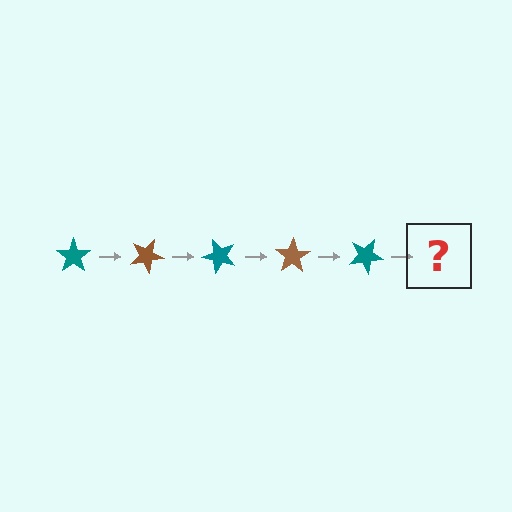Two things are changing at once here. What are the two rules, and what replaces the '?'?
The two rules are that it rotates 25 degrees each step and the color cycles through teal and brown. The '?' should be a brown star, rotated 125 degrees from the start.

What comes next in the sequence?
The next element should be a brown star, rotated 125 degrees from the start.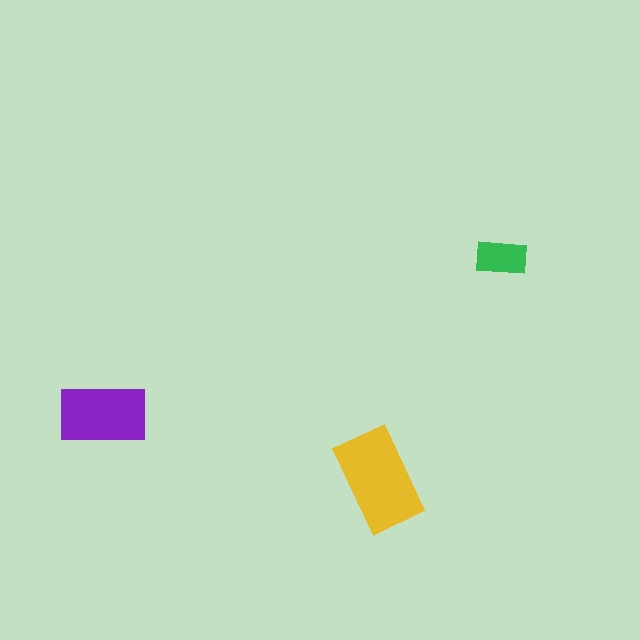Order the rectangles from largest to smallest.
the yellow one, the purple one, the green one.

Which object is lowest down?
The yellow rectangle is bottommost.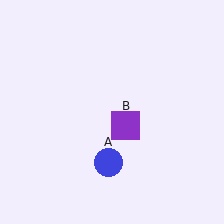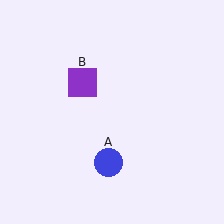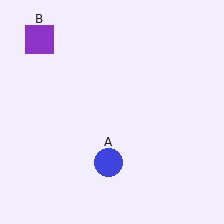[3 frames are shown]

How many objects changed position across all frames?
1 object changed position: purple square (object B).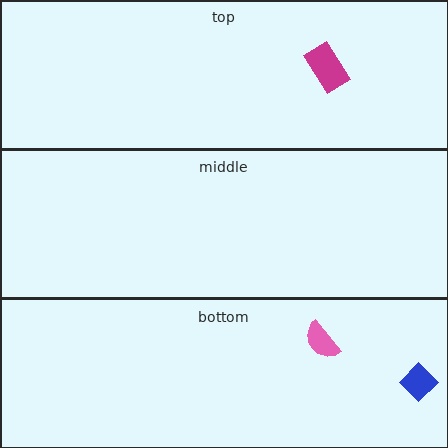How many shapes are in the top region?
1.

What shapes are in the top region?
The magenta rectangle.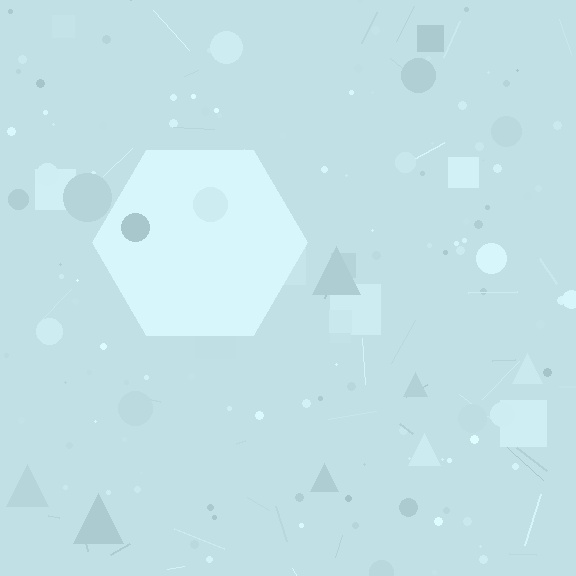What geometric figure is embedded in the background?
A hexagon is embedded in the background.